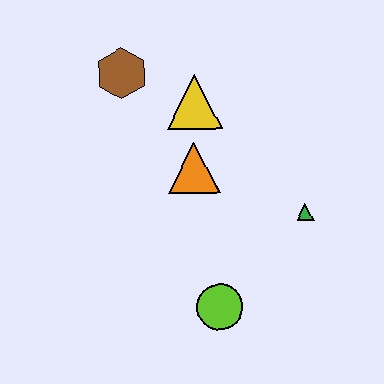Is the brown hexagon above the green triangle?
Yes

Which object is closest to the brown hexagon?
The yellow triangle is closest to the brown hexagon.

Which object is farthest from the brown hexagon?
The lime circle is farthest from the brown hexagon.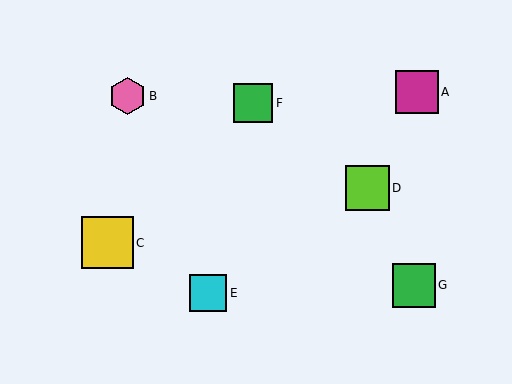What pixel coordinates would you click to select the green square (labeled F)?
Click at (253, 103) to select the green square F.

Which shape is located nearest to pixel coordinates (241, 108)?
The green square (labeled F) at (253, 103) is nearest to that location.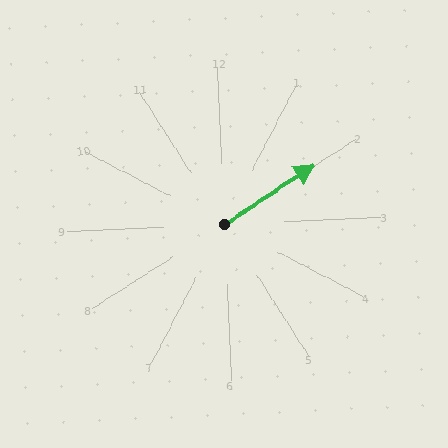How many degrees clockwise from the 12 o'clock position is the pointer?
Approximately 59 degrees.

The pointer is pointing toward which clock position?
Roughly 2 o'clock.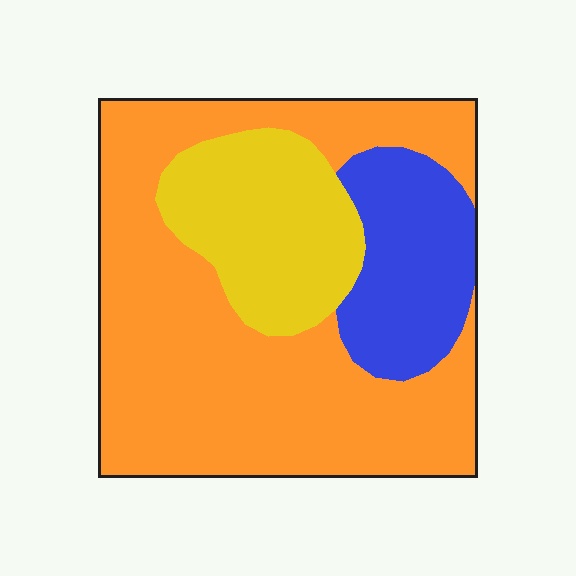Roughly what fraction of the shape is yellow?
Yellow takes up about one fifth (1/5) of the shape.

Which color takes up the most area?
Orange, at roughly 60%.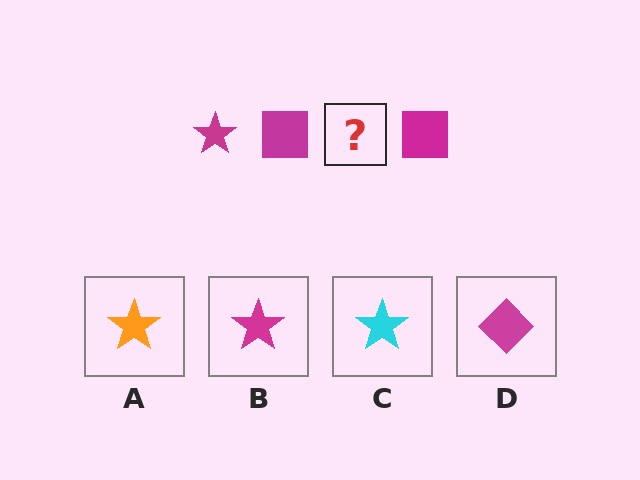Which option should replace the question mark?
Option B.